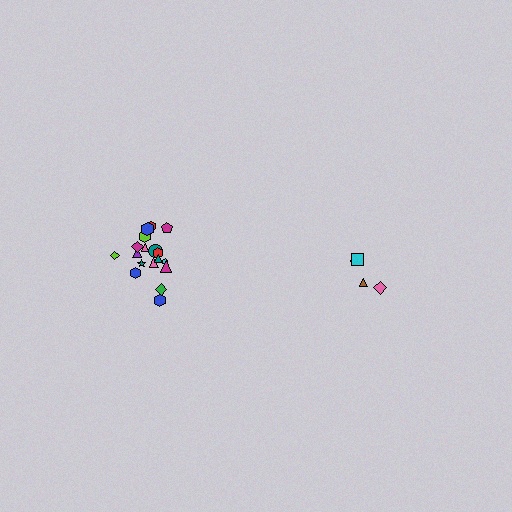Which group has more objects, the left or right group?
The left group.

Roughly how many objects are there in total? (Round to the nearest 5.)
Roughly 20 objects in total.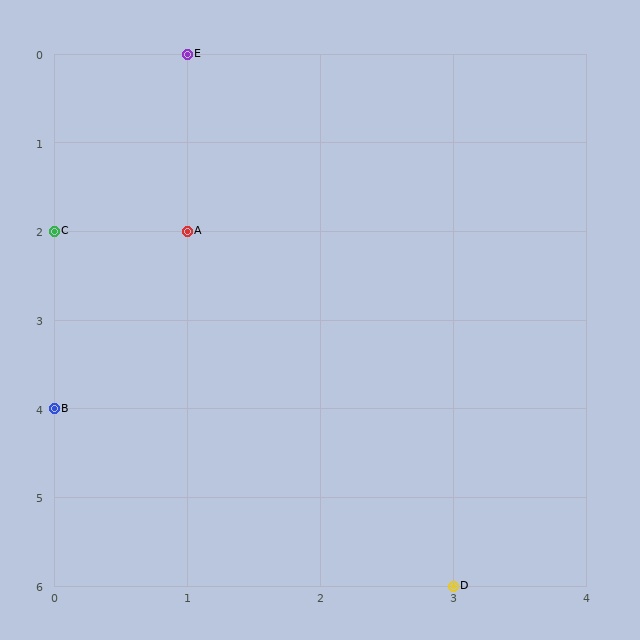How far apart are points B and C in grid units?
Points B and C are 2 rows apart.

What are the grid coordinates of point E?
Point E is at grid coordinates (1, 0).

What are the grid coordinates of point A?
Point A is at grid coordinates (1, 2).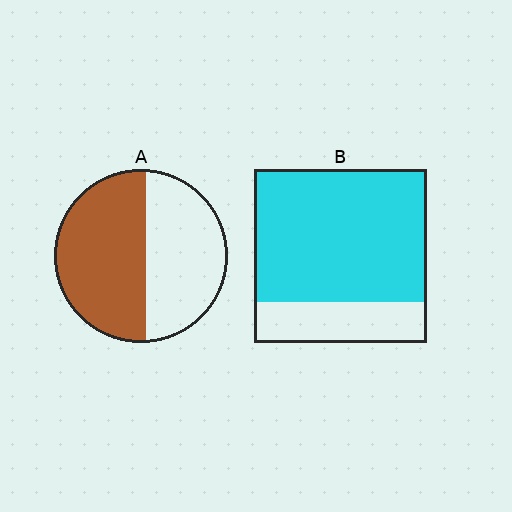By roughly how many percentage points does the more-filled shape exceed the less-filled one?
By roughly 25 percentage points (B over A).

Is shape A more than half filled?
Roughly half.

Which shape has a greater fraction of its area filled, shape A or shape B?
Shape B.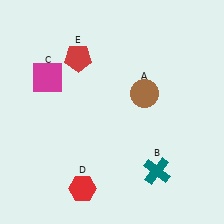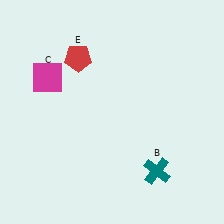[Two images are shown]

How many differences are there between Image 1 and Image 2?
There are 2 differences between the two images.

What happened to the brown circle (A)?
The brown circle (A) was removed in Image 2. It was in the top-right area of Image 1.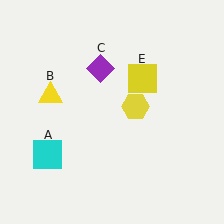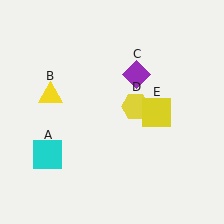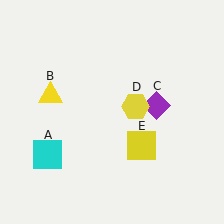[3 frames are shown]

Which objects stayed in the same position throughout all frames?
Cyan square (object A) and yellow triangle (object B) and yellow hexagon (object D) remained stationary.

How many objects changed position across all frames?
2 objects changed position: purple diamond (object C), yellow square (object E).